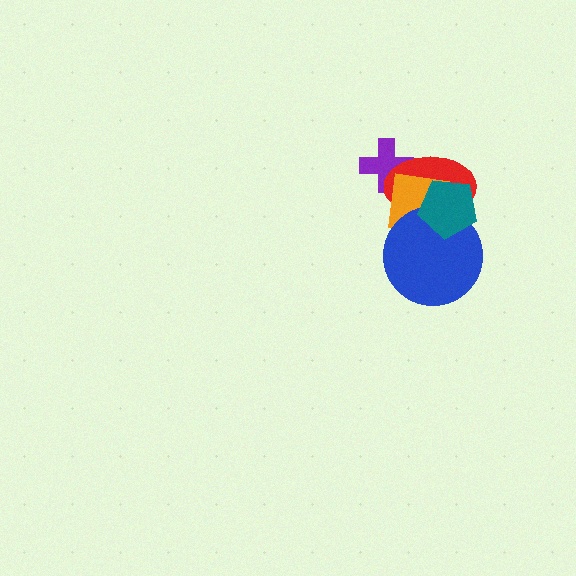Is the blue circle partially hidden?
Yes, it is partially covered by another shape.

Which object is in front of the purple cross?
The red ellipse is in front of the purple cross.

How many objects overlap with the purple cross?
1 object overlaps with the purple cross.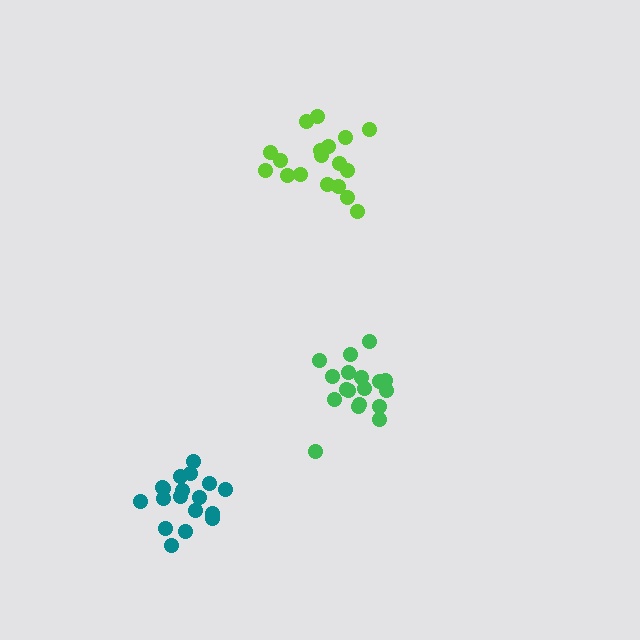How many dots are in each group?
Group 1: 18 dots, Group 2: 18 dots, Group 3: 18 dots (54 total).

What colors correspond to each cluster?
The clusters are colored: green, lime, teal.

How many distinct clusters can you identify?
There are 3 distinct clusters.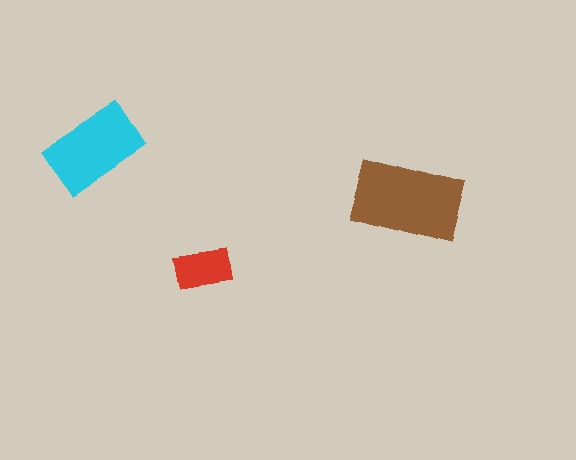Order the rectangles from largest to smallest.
the brown one, the cyan one, the red one.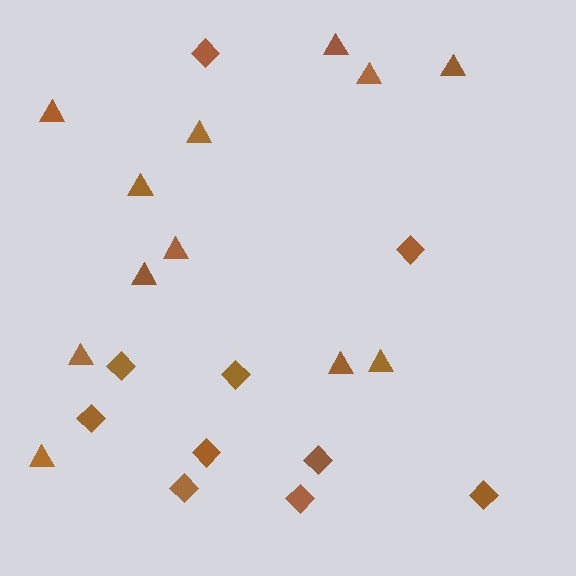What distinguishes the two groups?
There are 2 groups: one group of diamonds (10) and one group of triangles (12).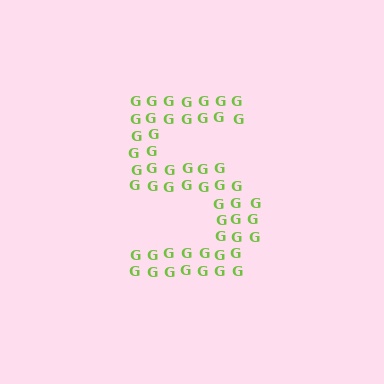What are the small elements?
The small elements are letter G's.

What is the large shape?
The large shape is the digit 5.